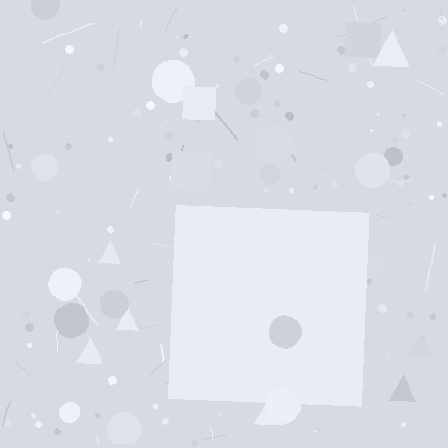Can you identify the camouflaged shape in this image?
The camouflaged shape is a square.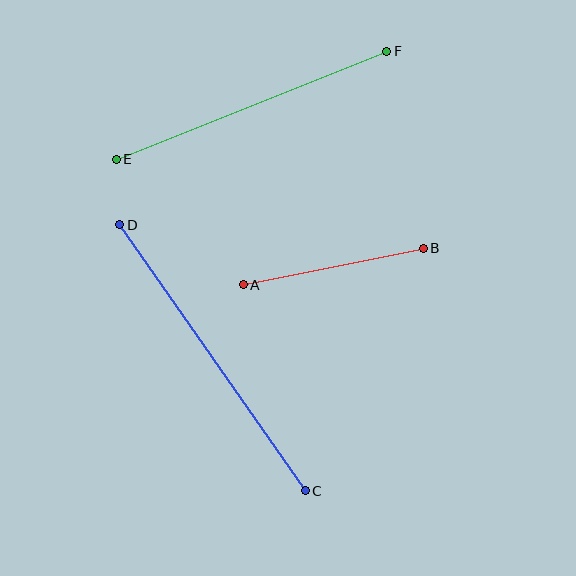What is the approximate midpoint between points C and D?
The midpoint is at approximately (212, 358) pixels.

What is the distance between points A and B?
The distance is approximately 183 pixels.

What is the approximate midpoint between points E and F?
The midpoint is at approximately (252, 105) pixels.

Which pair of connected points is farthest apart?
Points C and D are farthest apart.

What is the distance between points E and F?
The distance is approximately 292 pixels.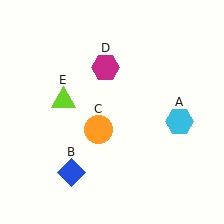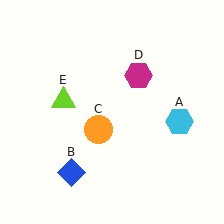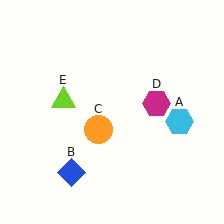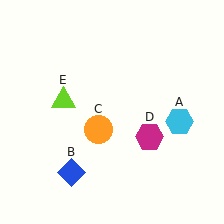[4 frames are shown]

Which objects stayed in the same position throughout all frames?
Cyan hexagon (object A) and blue diamond (object B) and orange circle (object C) and lime triangle (object E) remained stationary.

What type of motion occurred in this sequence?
The magenta hexagon (object D) rotated clockwise around the center of the scene.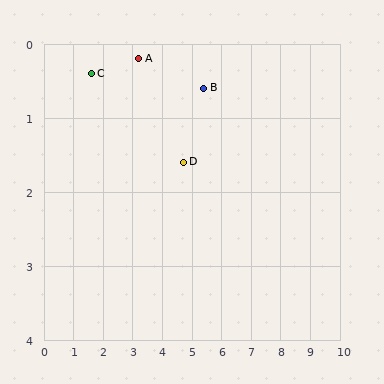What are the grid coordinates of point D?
Point D is at approximately (4.7, 1.6).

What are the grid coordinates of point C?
Point C is at approximately (1.6, 0.4).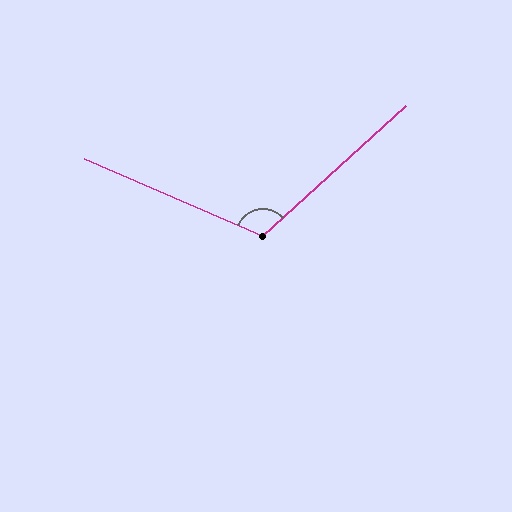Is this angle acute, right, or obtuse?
It is obtuse.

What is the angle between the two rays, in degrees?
Approximately 115 degrees.